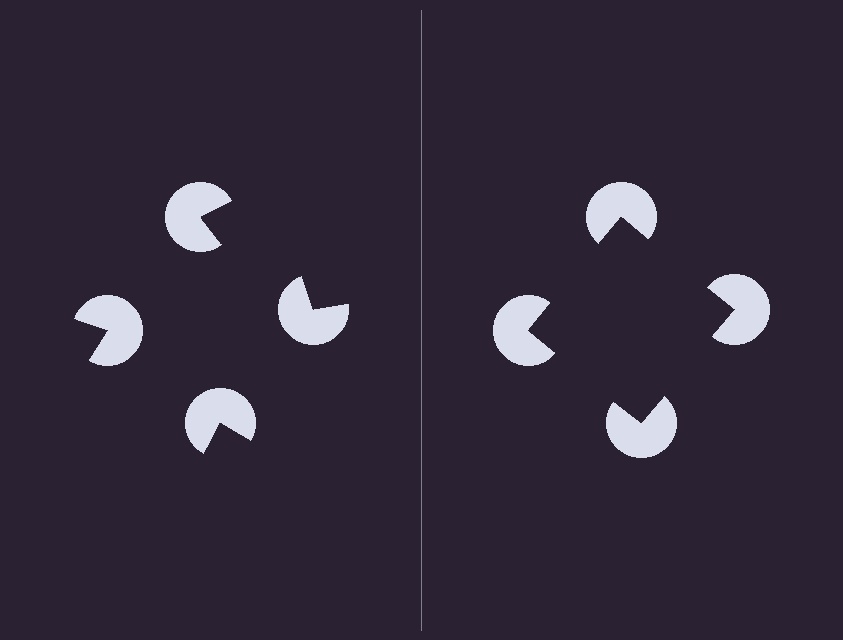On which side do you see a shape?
An illusory square appears on the right side. On the left side the wedge cuts are rotated, so no coherent shape forms.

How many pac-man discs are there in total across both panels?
8 — 4 on each side.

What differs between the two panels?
The pac-man discs are positioned identically on both sides; only the wedge orientations differ. On the right they align to a square; on the left they are misaligned.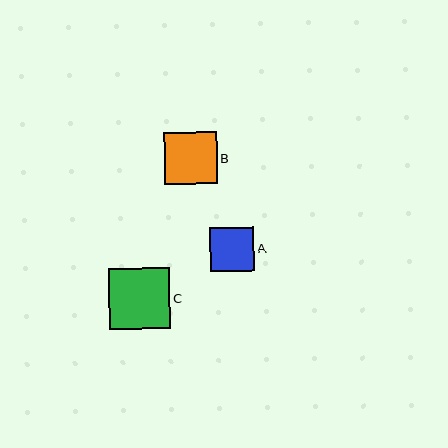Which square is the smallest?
Square A is the smallest with a size of approximately 44 pixels.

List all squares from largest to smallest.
From largest to smallest: C, B, A.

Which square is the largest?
Square C is the largest with a size of approximately 61 pixels.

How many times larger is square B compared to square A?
Square B is approximately 1.2 times the size of square A.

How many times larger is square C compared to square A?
Square C is approximately 1.4 times the size of square A.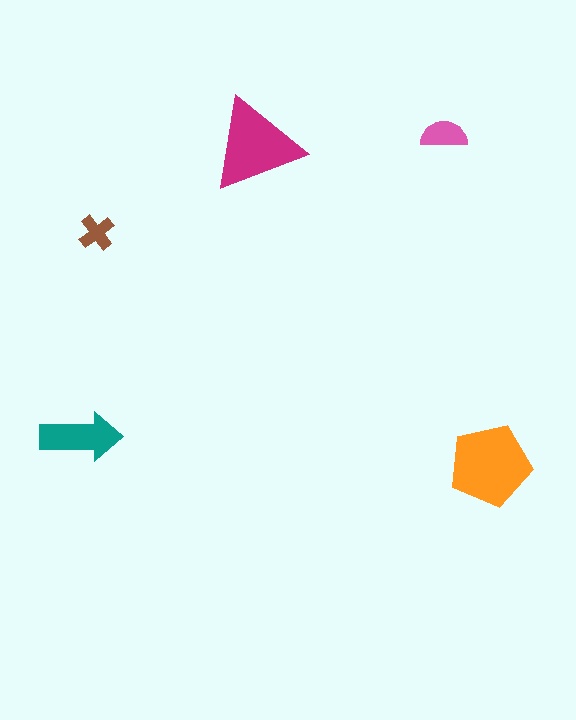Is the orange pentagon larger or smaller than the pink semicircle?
Larger.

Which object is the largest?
The orange pentagon.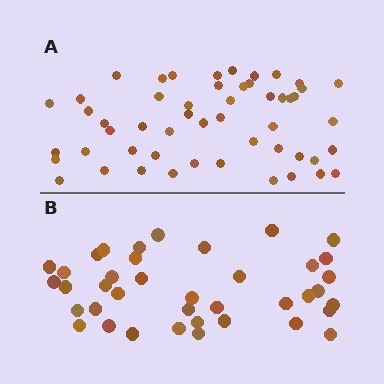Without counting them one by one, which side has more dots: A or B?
Region A (the top region) has more dots.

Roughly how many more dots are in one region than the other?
Region A has approximately 15 more dots than region B.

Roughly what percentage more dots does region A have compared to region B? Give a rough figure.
About 35% more.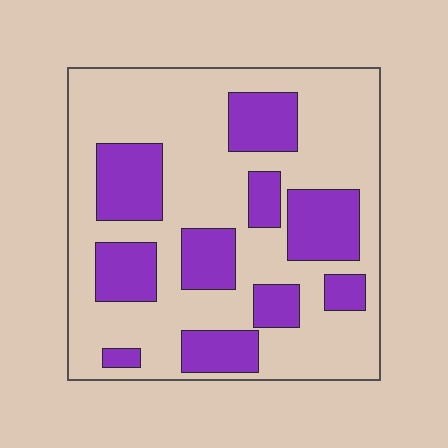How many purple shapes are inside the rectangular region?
10.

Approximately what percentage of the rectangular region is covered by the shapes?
Approximately 30%.